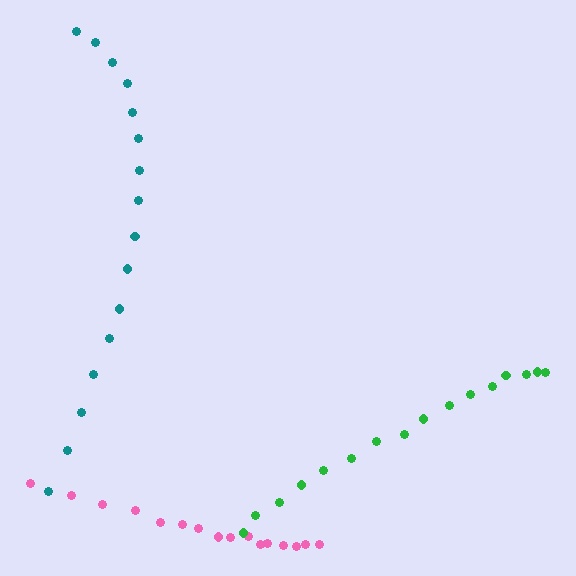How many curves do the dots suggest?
There are 3 distinct paths.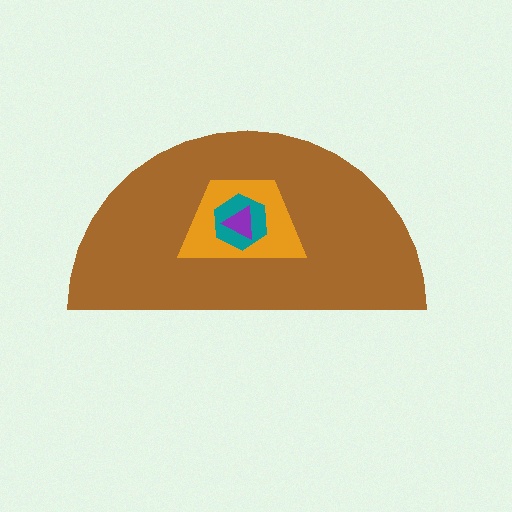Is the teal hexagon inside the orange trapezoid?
Yes.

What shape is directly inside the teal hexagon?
The purple triangle.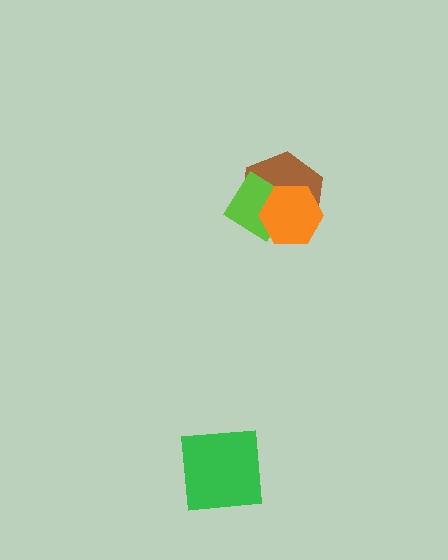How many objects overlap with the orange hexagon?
2 objects overlap with the orange hexagon.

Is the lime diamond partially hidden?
Yes, it is partially covered by another shape.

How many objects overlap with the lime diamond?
2 objects overlap with the lime diamond.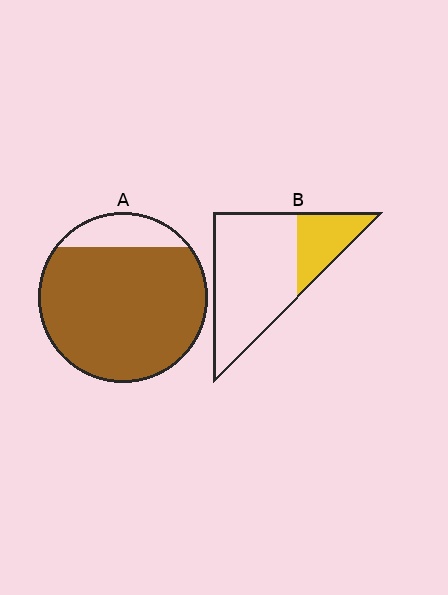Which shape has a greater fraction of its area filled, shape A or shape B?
Shape A.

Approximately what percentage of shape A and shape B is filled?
A is approximately 85% and B is approximately 25%.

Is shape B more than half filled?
No.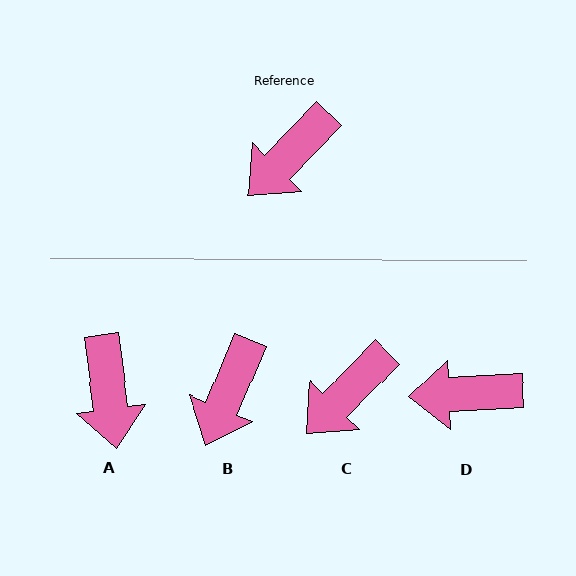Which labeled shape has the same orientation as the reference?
C.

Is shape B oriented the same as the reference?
No, it is off by about 22 degrees.